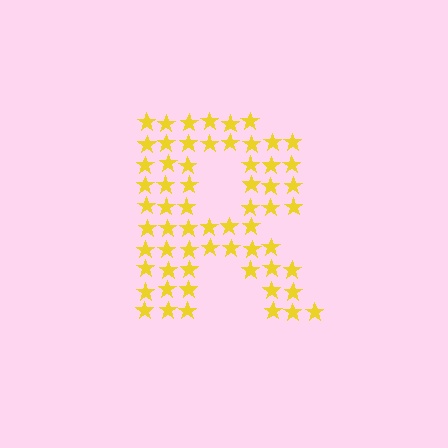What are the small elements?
The small elements are stars.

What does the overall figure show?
The overall figure shows the letter R.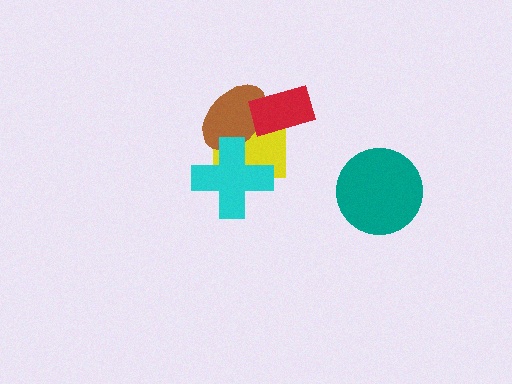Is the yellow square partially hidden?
Yes, it is partially covered by another shape.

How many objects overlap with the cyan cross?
2 objects overlap with the cyan cross.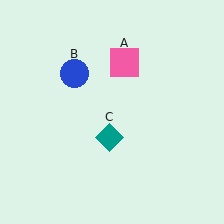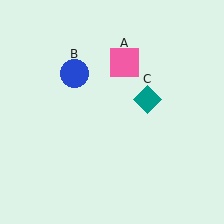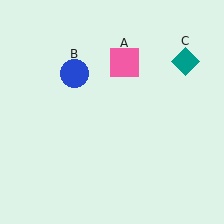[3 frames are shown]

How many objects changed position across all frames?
1 object changed position: teal diamond (object C).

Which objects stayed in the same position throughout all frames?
Pink square (object A) and blue circle (object B) remained stationary.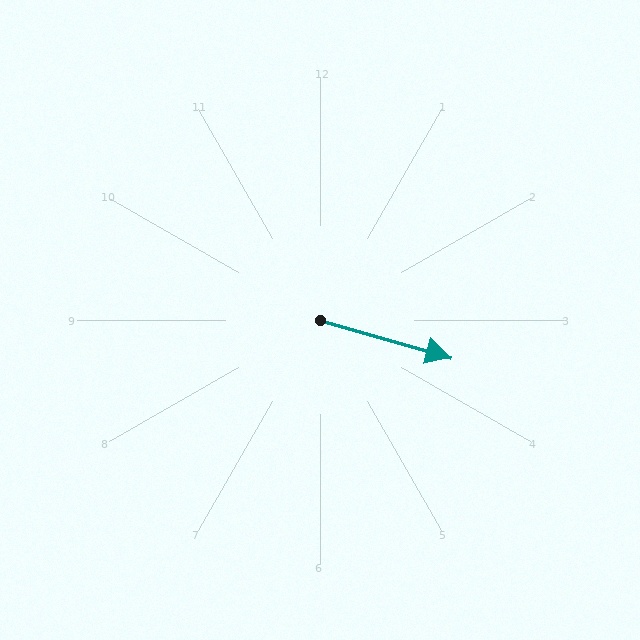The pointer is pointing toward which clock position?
Roughly 4 o'clock.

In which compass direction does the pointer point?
East.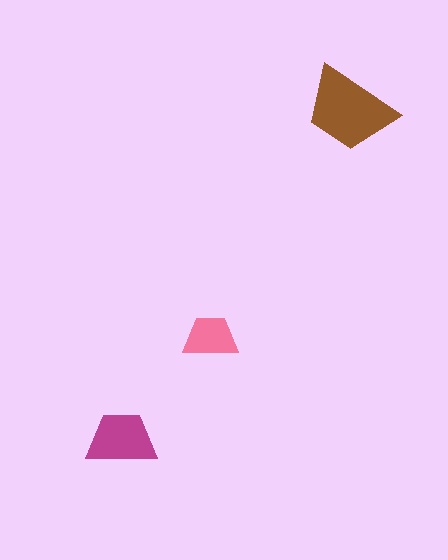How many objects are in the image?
There are 3 objects in the image.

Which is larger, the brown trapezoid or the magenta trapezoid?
The brown one.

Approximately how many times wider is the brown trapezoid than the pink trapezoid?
About 1.5 times wider.